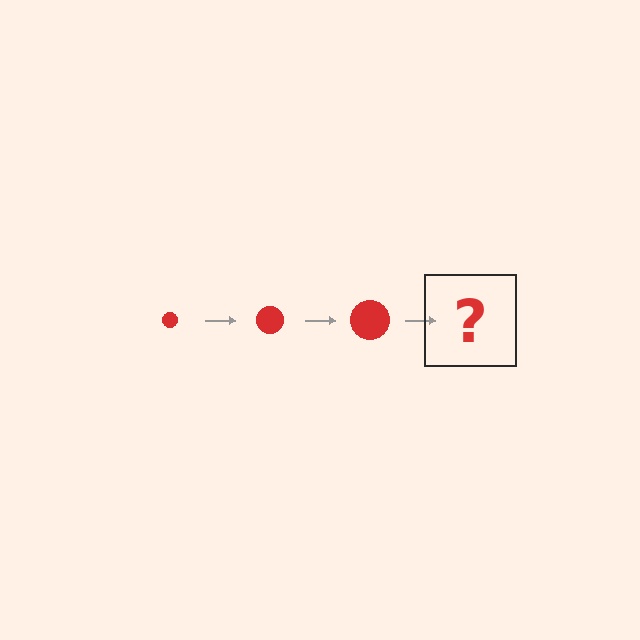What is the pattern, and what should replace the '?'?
The pattern is that the circle gets progressively larger each step. The '?' should be a red circle, larger than the previous one.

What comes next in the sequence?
The next element should be a red circle, larger than the previous one.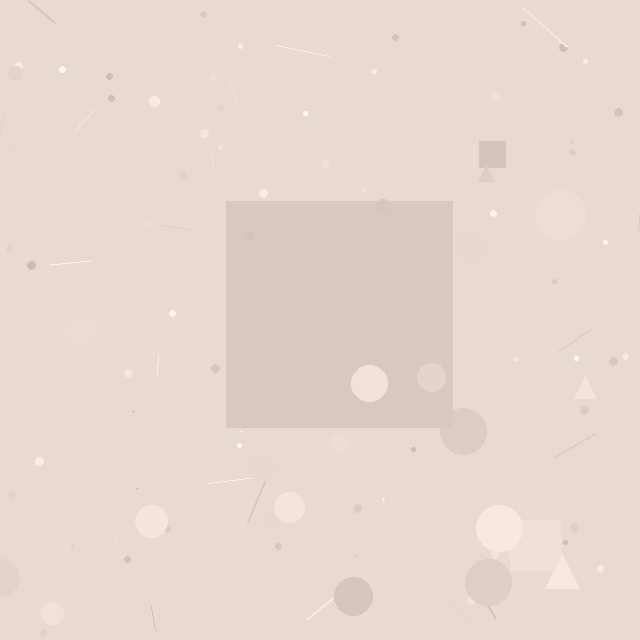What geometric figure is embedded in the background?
A square is embedded in the background.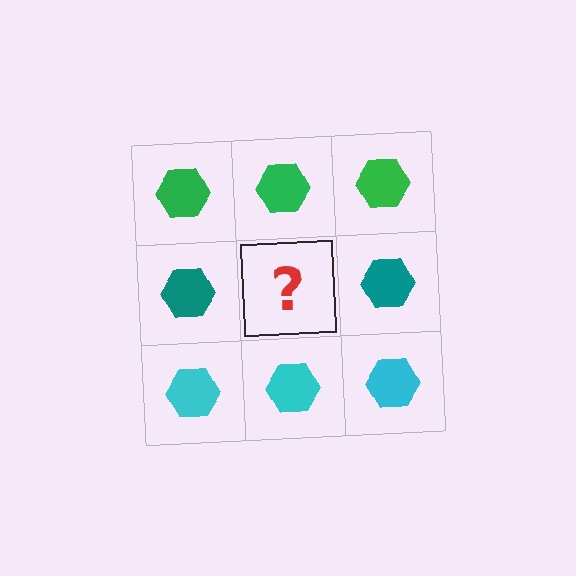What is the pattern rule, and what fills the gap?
The rule is that each row has a consistent color. The gap should be filled with a teal hexagon.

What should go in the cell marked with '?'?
The missing cell should contain a teal hexagon.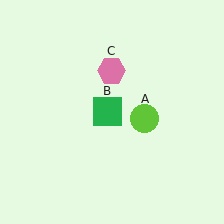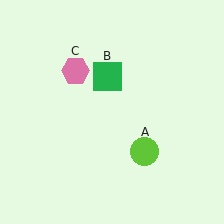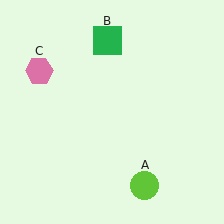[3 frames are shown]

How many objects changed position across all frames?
3 objects changed position: lime circle (object A), green square (object B), pink hexagon (object C).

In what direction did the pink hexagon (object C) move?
The pink hexagon (object C) moved left.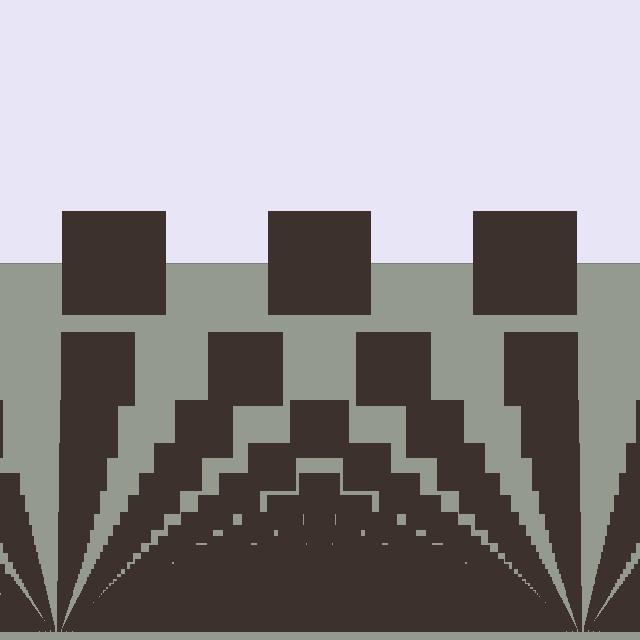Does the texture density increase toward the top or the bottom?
Density increases toward the bottom.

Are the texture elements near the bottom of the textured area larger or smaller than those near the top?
Smaller. The gradient is inverted — elements near the bottom are smaller and denser.